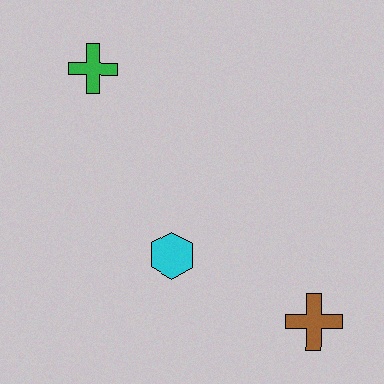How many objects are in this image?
There are 3 objects.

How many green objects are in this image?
There is 1 green object.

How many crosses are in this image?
There are 2 crosses.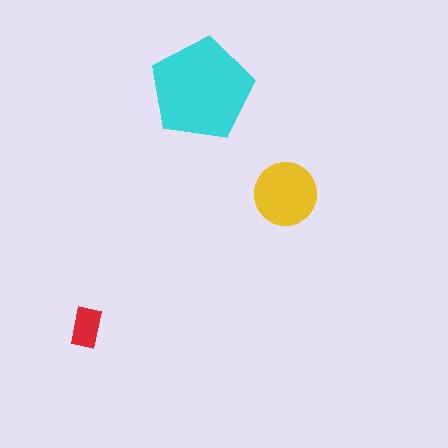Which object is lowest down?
The red rectangle is bottommost.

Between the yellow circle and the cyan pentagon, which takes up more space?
The cyan pentagon.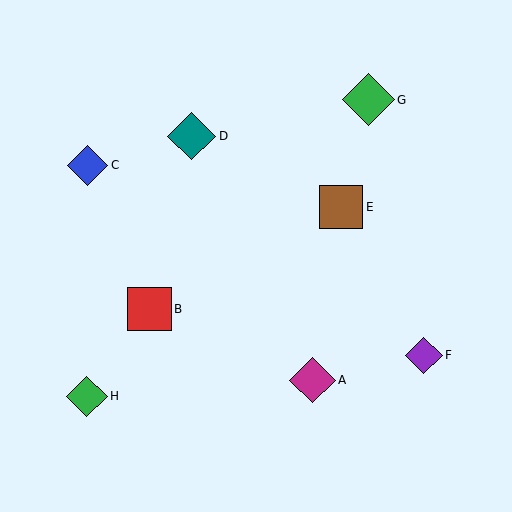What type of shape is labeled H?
Shape H is a green diamond.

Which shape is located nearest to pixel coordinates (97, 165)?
The blue diamond (labeled C) at (87, 165) is nearest to that location.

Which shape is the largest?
The green diamond (labeled G) is the largest.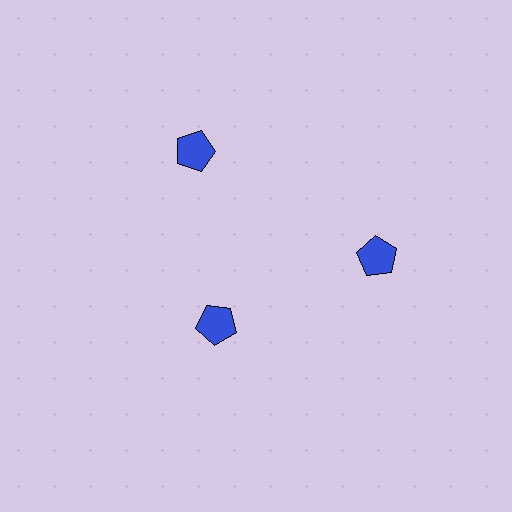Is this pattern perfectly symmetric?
No. The 3 blue pentagons are arranged in a ring, but one element near the 7 o'clock position is pulled inward toward the center, breaking the 3-fold rotational symmetry.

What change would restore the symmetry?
The symmetry would be restored by moving it outward, back onto the ring so that all 3 pentagons sit at equal angles and equal distance from the center.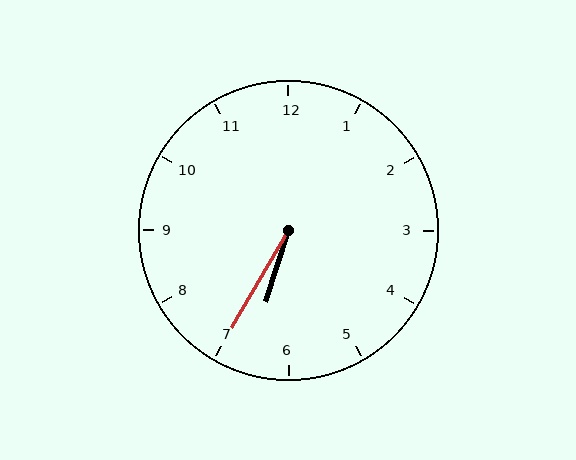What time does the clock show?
6:35.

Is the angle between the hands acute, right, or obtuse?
It is acute.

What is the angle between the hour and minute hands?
Approximately 12 degrees.